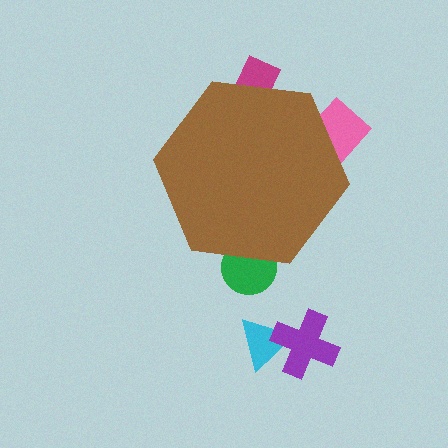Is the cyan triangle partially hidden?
No, the cyan triangle is fully visible.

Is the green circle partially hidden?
Yes, the green circle is partially hidden behind the brown hexagon.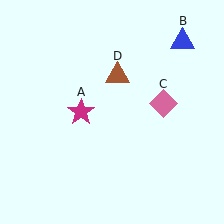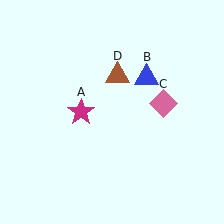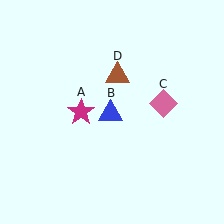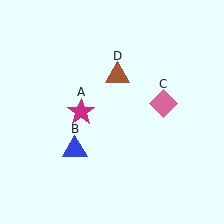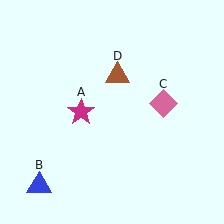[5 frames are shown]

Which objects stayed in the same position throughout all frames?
Magenta star (object A) and pink diamond (object C) and brown triangle (object D) remained stationary.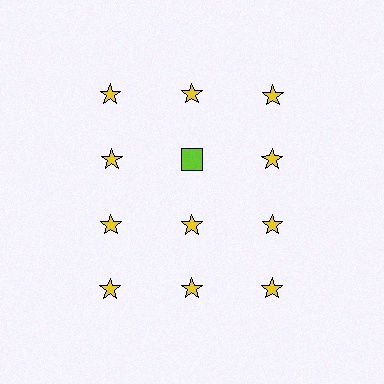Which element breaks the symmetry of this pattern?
The lime square in the second row, second from left column breaks the symmetry. All other shapes are yellow stars.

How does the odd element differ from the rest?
It differs in both color (lime instead of yellow) and shape (square instead of star).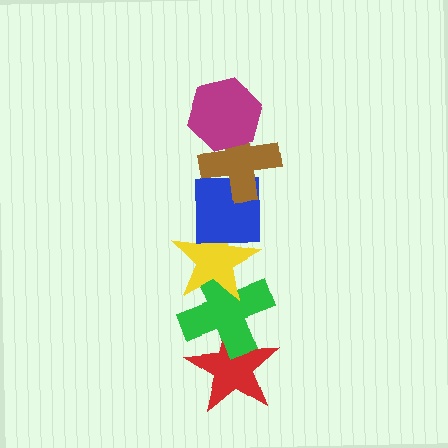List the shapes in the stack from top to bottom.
From top to bottom: the magenta hexagon, the brown cross, the blue square, the yellow star, the green cross, the red star.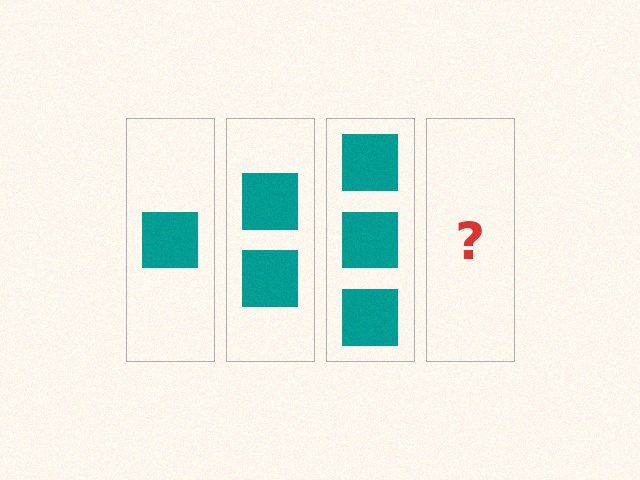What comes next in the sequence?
The next element should be 4 squares.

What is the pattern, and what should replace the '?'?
The pattern is that each step adds one more square. The '?' should be 4 squares.